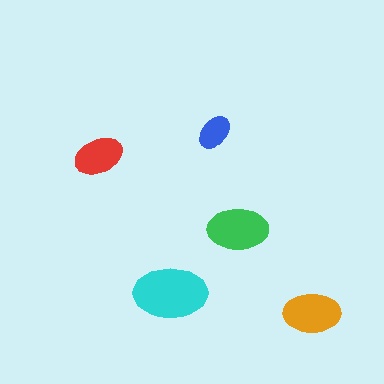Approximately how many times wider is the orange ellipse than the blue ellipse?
About 1.5 times wider.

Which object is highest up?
The blue ellipse is topmost.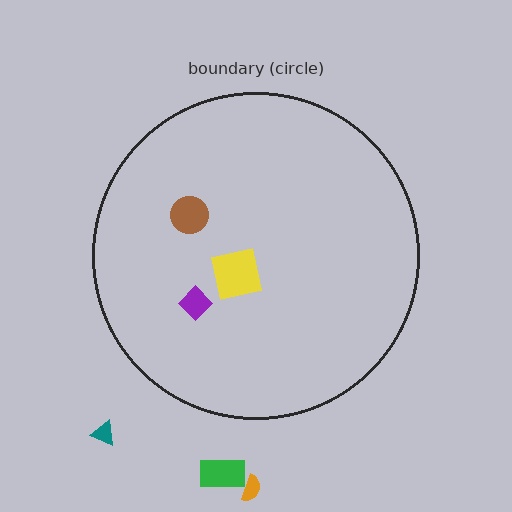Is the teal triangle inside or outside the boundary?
Outside.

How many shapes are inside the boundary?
3 inside, 3 outside.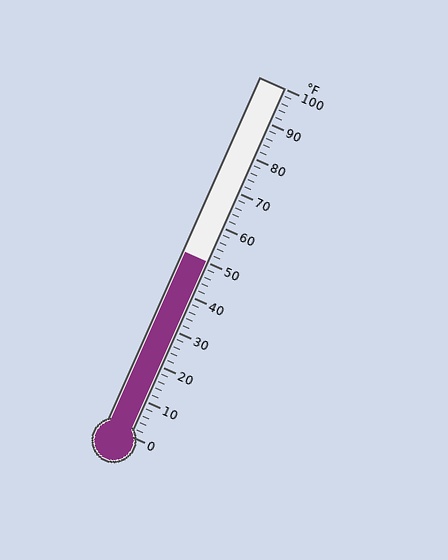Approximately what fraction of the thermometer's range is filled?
The thermometer is filled to approximately 50% of its range.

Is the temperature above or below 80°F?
The temperature is below 80°F.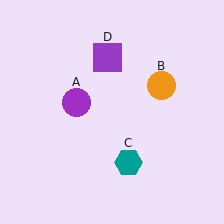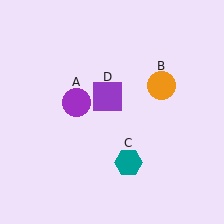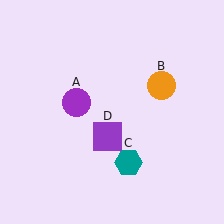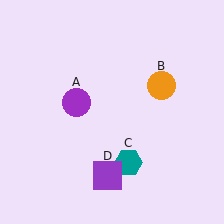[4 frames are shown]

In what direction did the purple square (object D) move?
The purple square (object D) moved down.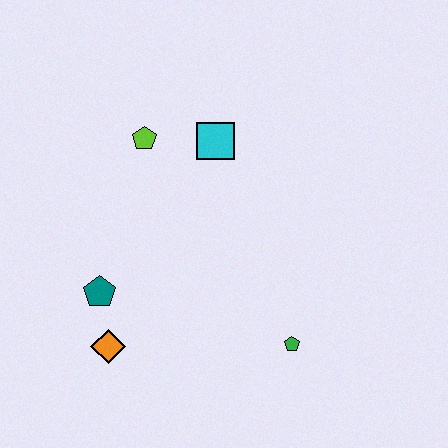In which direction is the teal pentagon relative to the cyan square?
The teal pentagon is below the cyan square.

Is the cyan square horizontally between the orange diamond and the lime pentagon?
No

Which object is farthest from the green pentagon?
The lime pentagon is farthest from the green pentagon.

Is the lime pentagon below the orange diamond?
No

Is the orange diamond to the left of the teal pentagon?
No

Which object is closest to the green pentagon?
The orange diamond is closest to the green pentagon.